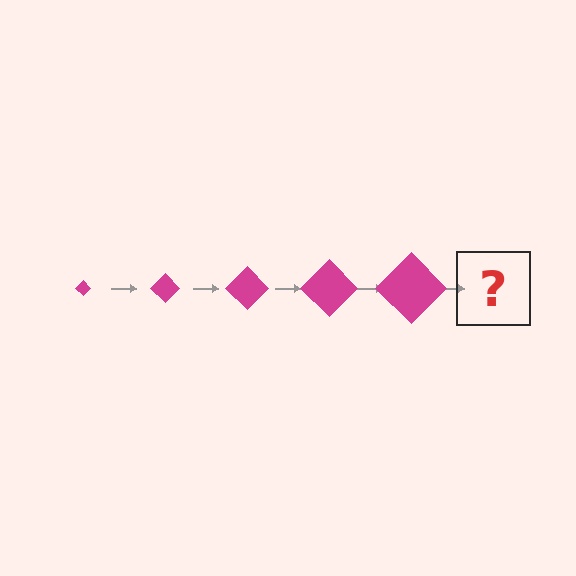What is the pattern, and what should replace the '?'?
The pattern is that the diamond gets progressively larger each step. The '?' should be a magenta diamond, larger than the previous one.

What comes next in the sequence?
The next element should be a magenta diamond, larger than the previous one.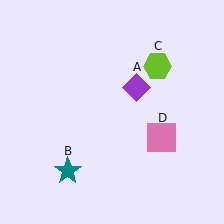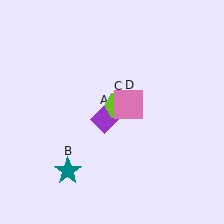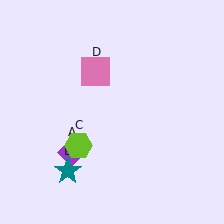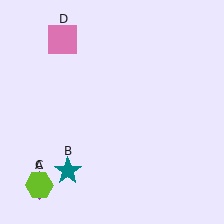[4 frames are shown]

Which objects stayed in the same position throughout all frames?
Teal star (object B) remained stationary.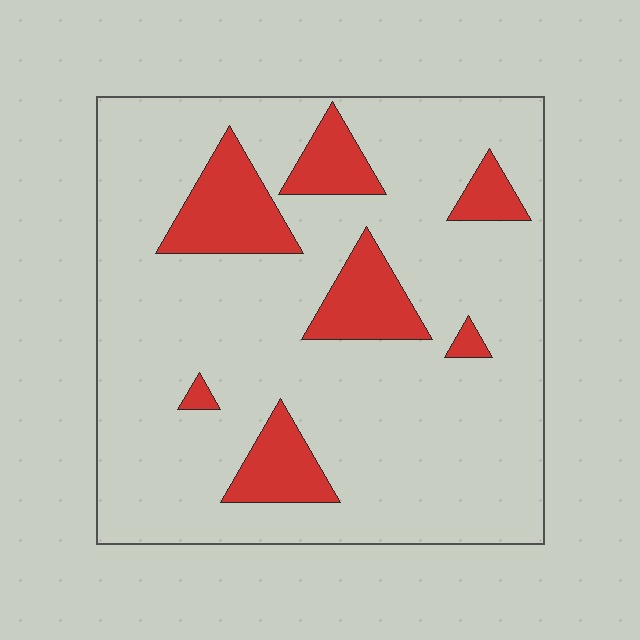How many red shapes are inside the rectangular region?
7.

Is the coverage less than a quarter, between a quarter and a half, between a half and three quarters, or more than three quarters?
Less than a quarter.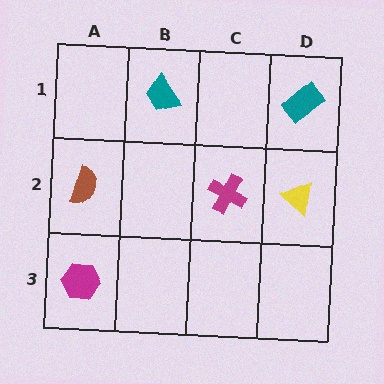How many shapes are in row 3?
1 shape.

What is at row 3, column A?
A magenta hexagon.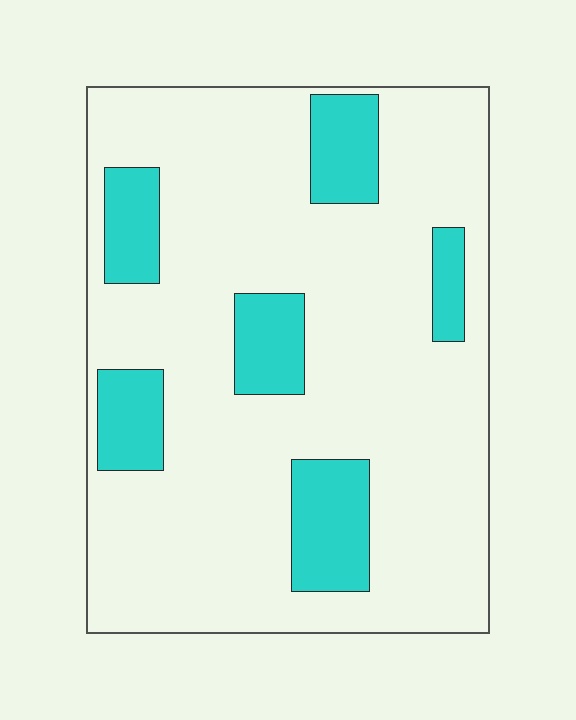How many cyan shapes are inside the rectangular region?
6.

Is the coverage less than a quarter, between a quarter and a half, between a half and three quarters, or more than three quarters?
Less than a quarter.